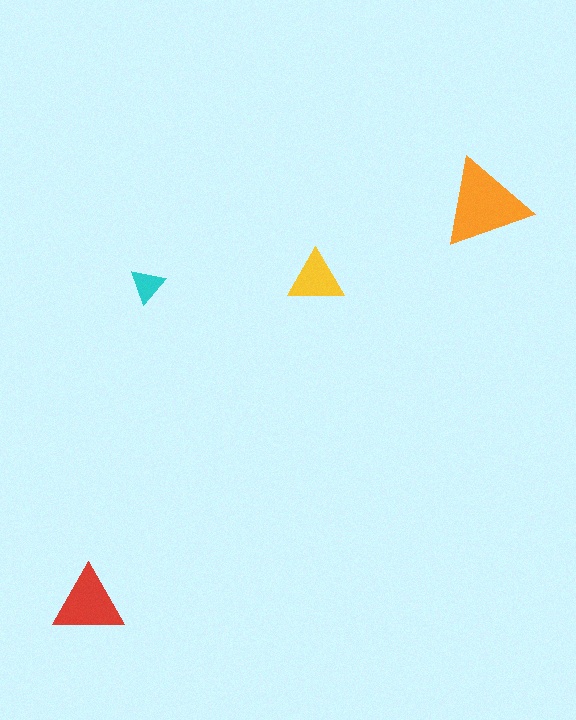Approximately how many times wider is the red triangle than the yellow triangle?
About 1.5 times wider.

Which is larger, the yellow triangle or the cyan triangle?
The yellow one.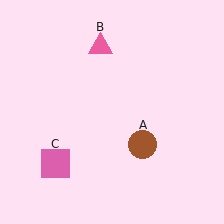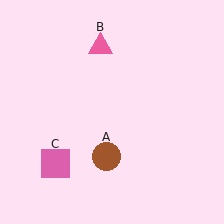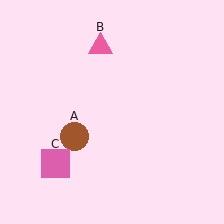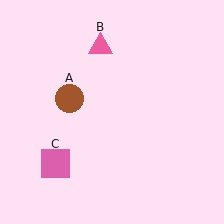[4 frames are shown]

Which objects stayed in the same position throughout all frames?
Pink triangle (object B) and pink square (object C) remained stationary.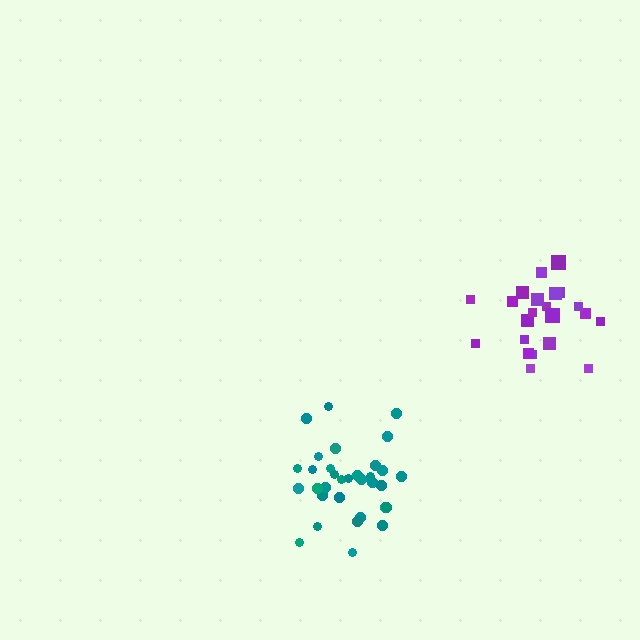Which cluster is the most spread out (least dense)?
Purple.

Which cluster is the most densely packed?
Teal.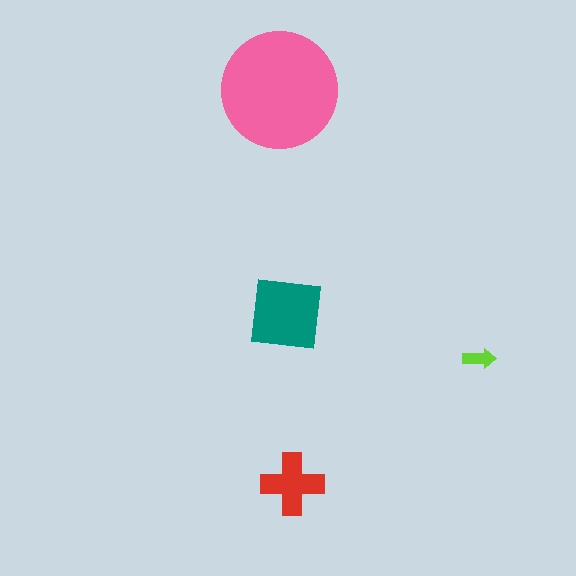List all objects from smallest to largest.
The lime arrow, the red cross, the teal square, the pink circle.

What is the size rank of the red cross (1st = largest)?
3rd.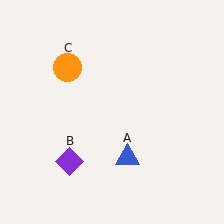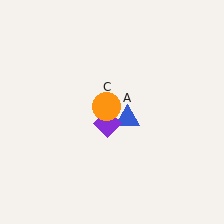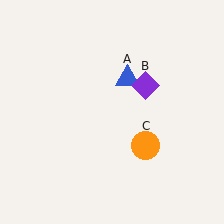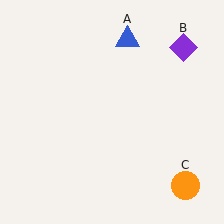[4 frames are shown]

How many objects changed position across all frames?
3 objects changed position: blue triangle (object A), purple diamond (object B), orange circle (object C).